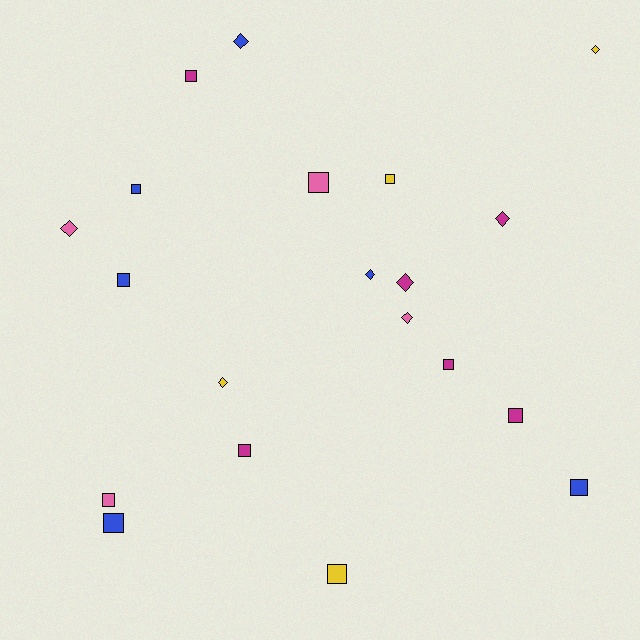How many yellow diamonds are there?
There are 2 yellow diamonds.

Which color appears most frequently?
Magenta, with 6 objects.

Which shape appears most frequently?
Square, with 12 objects.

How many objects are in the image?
There are 20 objects.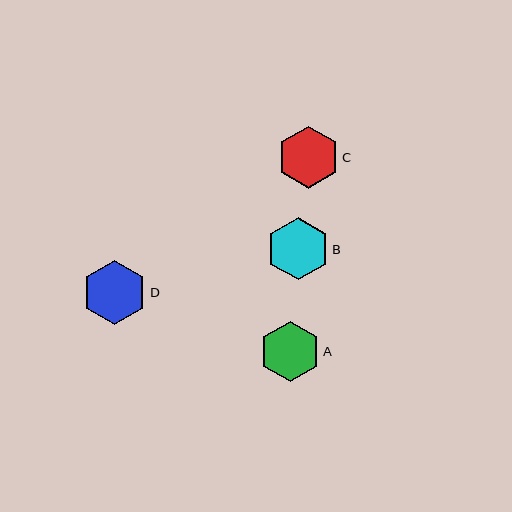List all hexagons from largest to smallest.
From largest to smallest: D, B, C, A.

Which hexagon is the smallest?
Hexagon A is the smallest with a size of approximately 60 pixels.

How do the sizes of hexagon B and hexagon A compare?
Hexagon B and hexagon A are approximately the same size.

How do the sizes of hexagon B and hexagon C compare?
Hexagon B and hexagon C are approximately the same size.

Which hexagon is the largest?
Hexagon D is the largest with a size of approximately 64 pixels.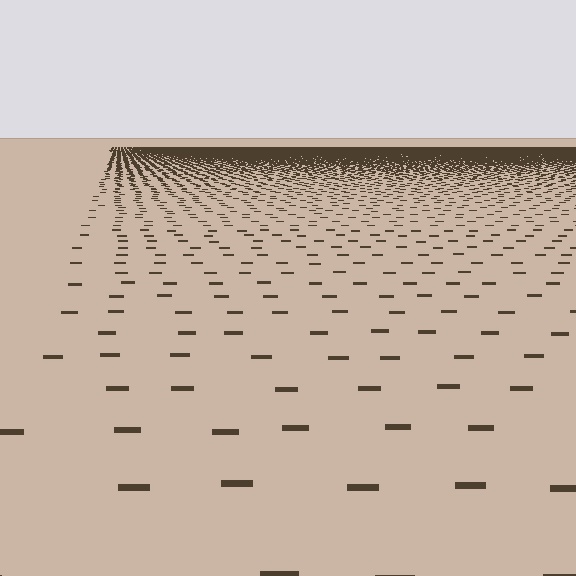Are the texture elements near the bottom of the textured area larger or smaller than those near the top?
Larger. Near the bottom, elements are closer to the viewer and appear at a bigger on-screen size.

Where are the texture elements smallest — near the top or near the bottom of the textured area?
Near the top.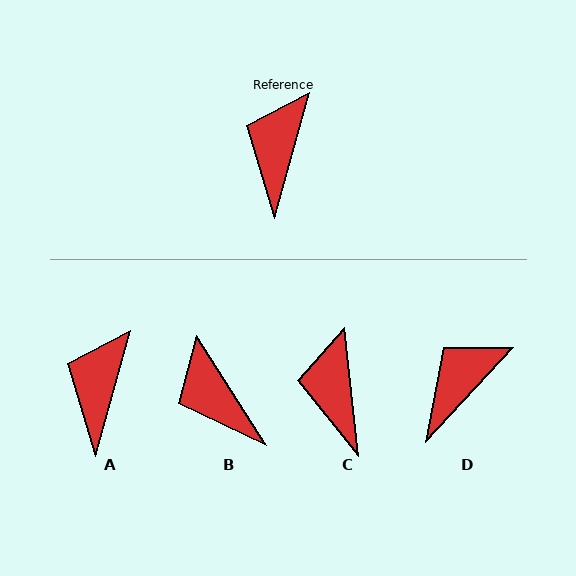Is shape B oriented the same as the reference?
No, it is off by about 48 degrees.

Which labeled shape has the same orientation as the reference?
A.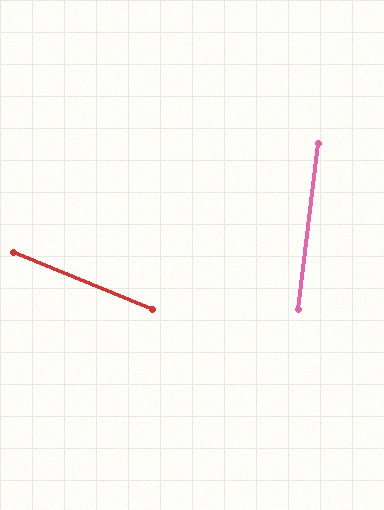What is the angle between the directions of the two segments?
Approximately 74 degrees.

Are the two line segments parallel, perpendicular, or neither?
Neither parallel nor perpendicular — they differ by about 74°.